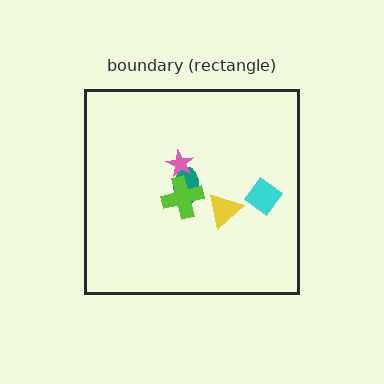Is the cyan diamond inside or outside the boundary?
Inside.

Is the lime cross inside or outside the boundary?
Inside.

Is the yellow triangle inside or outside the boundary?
Inside.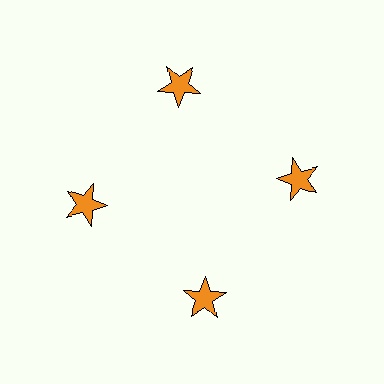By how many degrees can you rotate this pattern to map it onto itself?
The pattern maps onto itself every 90 degrees of rotation.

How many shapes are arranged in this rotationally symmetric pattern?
There are 4 shapes, arranged in 4 groups of 1.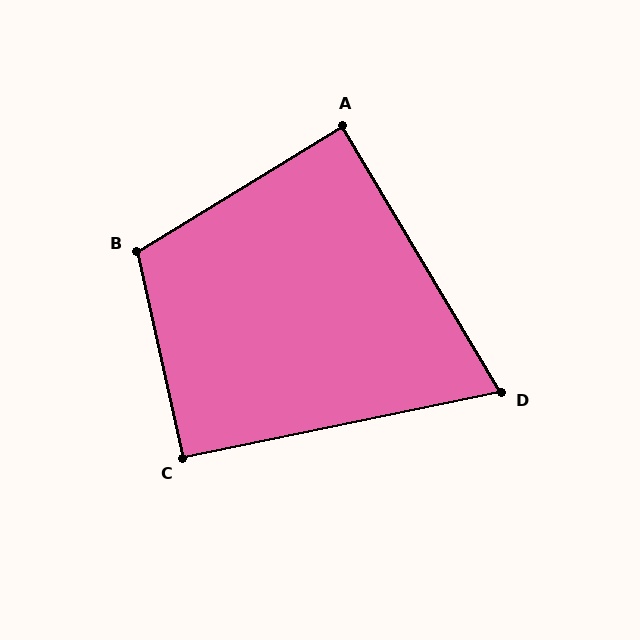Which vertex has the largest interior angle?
B, at approximately 109 degrees.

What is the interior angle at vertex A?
Approximately 89 degrees (approximately right).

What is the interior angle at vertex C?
Approximately 91 degrees (approximately right).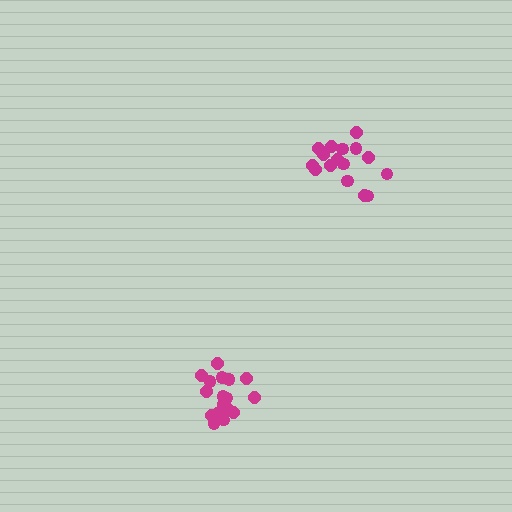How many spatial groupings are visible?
There are 2 spatial groupings.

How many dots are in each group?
Group 1: 17 dots, Group 2: 16 dots (33 total).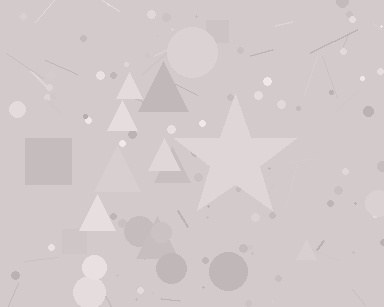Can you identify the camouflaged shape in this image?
The camouflaged shape is a star.